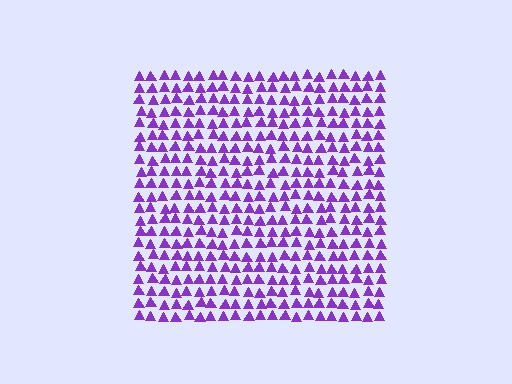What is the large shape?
The large shape is a square.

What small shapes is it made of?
It is made of small triangles.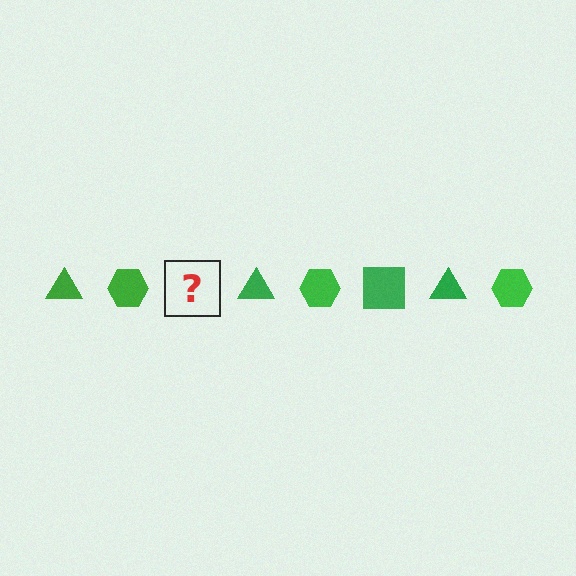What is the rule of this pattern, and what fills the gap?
The rule is that the pattern cycles through triangle, hexagon, square shapes in green. The gap should be filled with a green square.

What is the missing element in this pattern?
The missing element is a green square.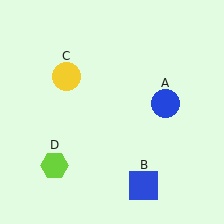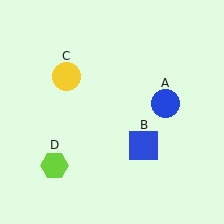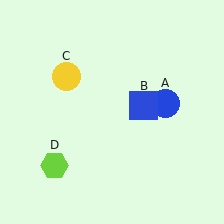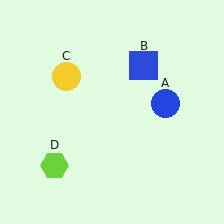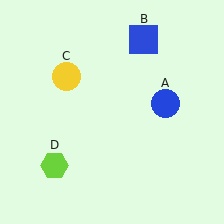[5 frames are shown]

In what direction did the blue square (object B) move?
The blue square (object B) moved up.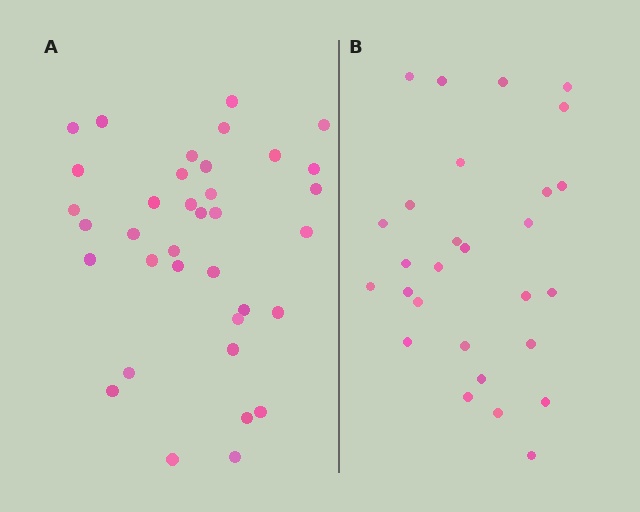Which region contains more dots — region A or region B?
Region A (the left region) has more dots.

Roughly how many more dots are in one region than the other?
Region A has roughly 8 or so more dots than region B.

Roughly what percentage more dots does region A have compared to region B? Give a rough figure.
About 30% more.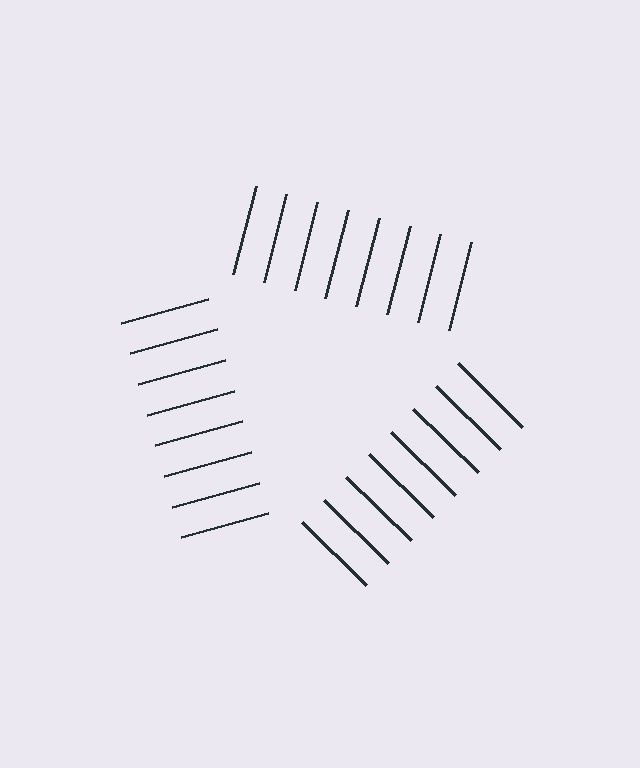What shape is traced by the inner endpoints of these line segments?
An illusory triangle — the line segments terminate on its edges but no continuous stroke is drawn.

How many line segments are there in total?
24 — 8 along each of the 3 edges.